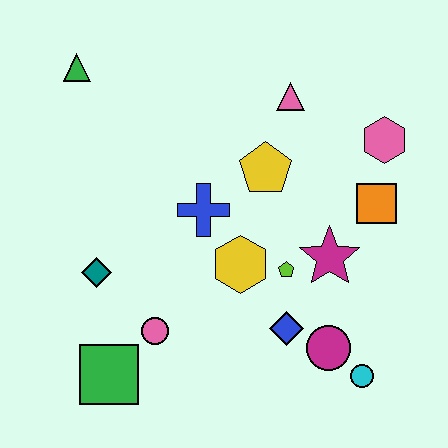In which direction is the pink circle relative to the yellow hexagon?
The pink circle is to the left of the yellow hexagon.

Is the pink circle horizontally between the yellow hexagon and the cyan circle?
No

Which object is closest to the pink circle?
The green square is closest to the pink circle.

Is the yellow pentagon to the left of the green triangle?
No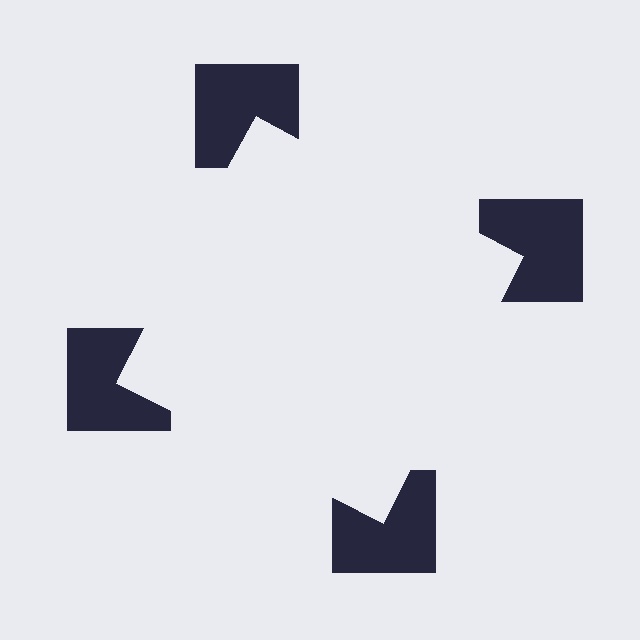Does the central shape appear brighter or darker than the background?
It typically appears slightly brighter than the background, even though no actual brightness change is drawn.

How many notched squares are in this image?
There are 4 — one at each vertex of the illusory square.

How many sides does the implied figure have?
4 sides.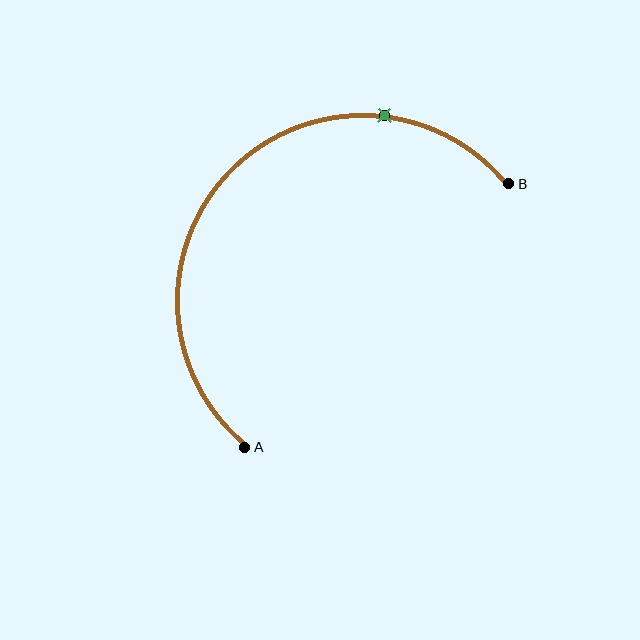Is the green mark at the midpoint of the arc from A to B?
No. The green mark lies on the arc but is closer to endpoint B. The arc midpoint would be at the point on the curve equidistant along the arc from both A and B.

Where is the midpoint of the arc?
The arc midpoint is the point on the curve farthest from the straight line joining A and B. It sits above and to the left of that line.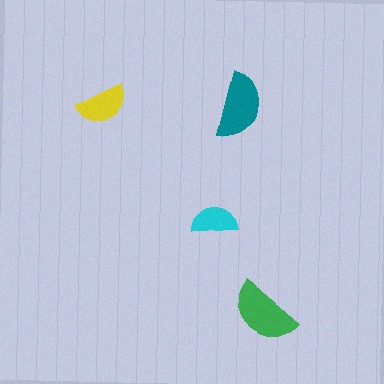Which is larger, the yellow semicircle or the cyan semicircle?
The yellow one.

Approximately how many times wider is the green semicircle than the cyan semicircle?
About 1.5 times wider.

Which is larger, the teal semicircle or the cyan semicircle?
The teal one.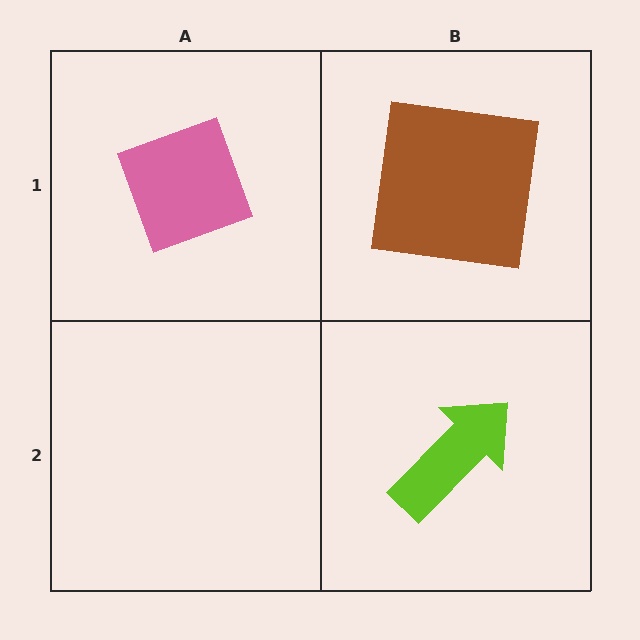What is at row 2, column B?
A lime arrow.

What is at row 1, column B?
A brown square.